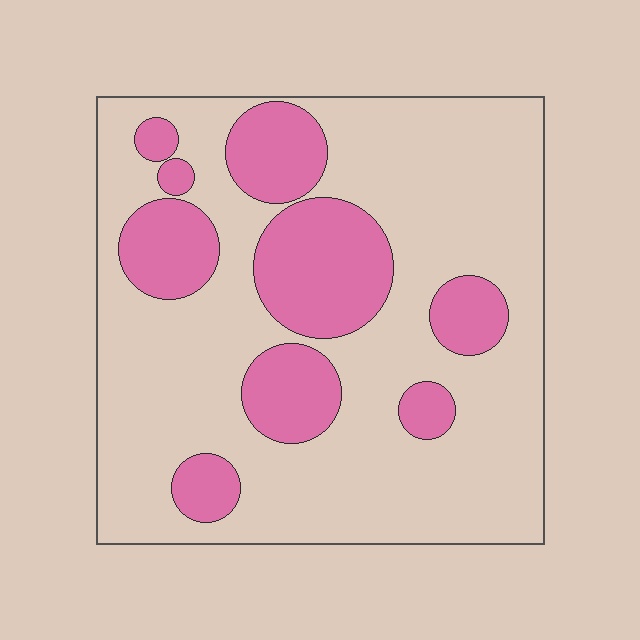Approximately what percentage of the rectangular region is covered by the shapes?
Approximately 25%.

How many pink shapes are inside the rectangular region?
9.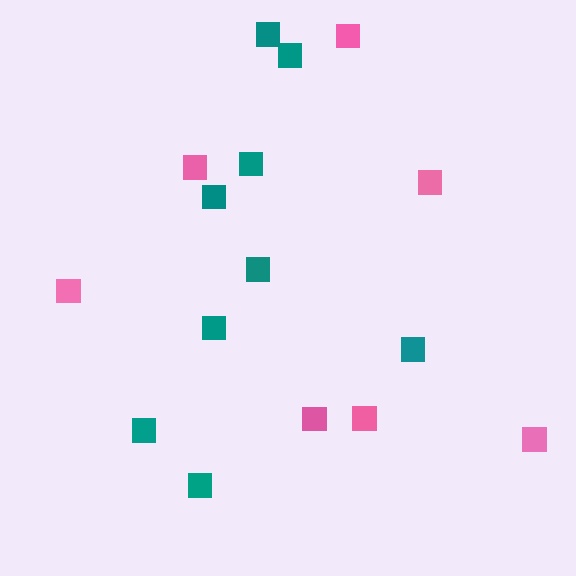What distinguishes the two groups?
There are 2 groups: one group of pink squares (7) and one group of teal squares (9).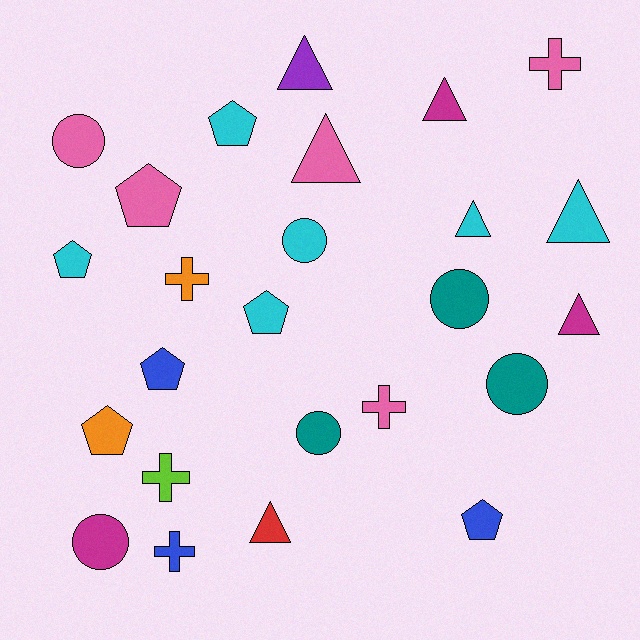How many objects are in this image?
There are 25 objects.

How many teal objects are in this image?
There are 3 teal objects.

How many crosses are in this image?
There are 5 crosses.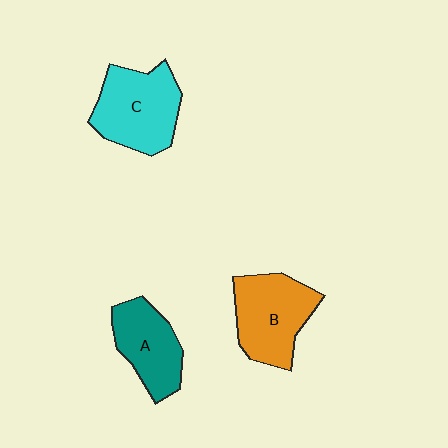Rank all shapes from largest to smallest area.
From largest to smallest: C (cyan), B (orange), A (teal).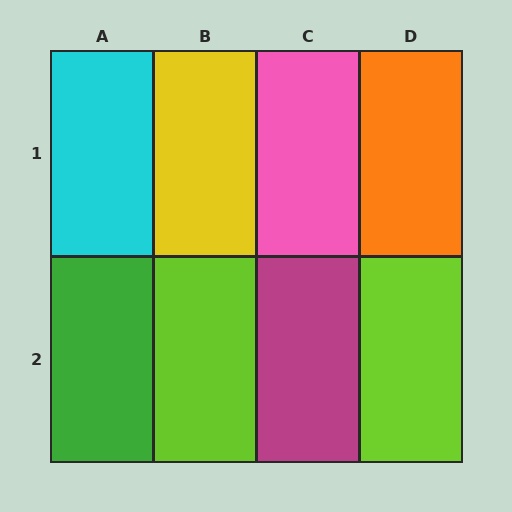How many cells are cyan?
1 cell is cyan.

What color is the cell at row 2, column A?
Green.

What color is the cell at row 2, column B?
Lime.